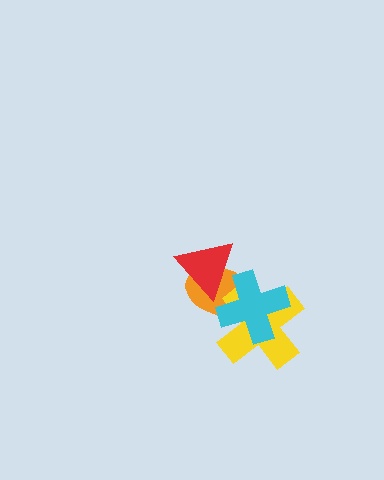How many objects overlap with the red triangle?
2 objects overlap with the red triangle.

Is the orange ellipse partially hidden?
Yes, it is partially covered by another shape.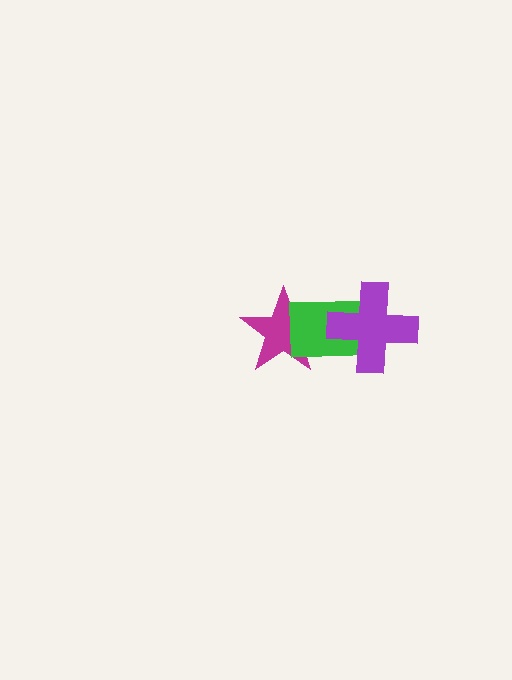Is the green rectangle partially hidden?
Yes, it is partially covered by another shape.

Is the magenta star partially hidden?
Yes, it is partially covered by another shape.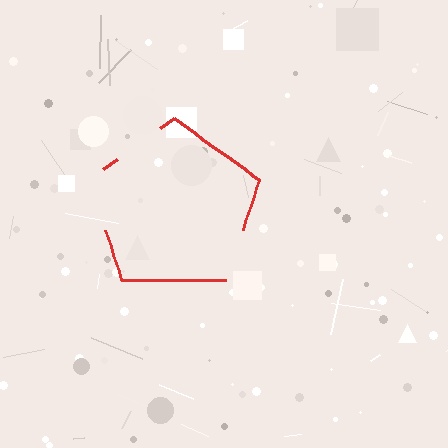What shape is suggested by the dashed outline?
The dashed outline suggests a pentagon.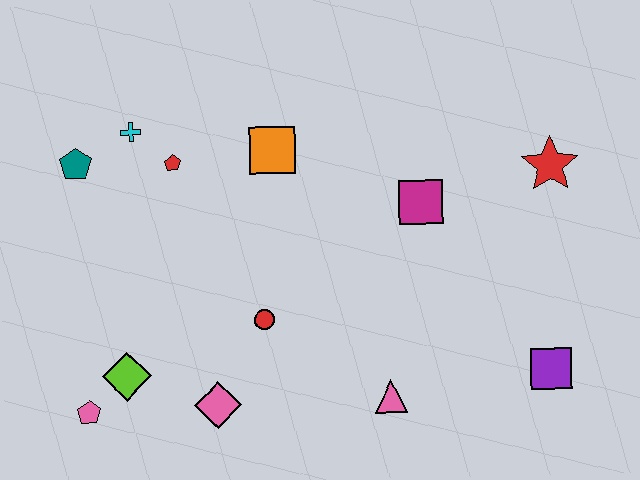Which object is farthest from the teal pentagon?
The purple square is farthest from the teal pentagon.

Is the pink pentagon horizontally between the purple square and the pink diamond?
No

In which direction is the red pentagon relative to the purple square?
The red pentagon is to the left of the purple square.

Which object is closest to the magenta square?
The red star is closest to the magenta square.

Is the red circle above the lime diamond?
Yes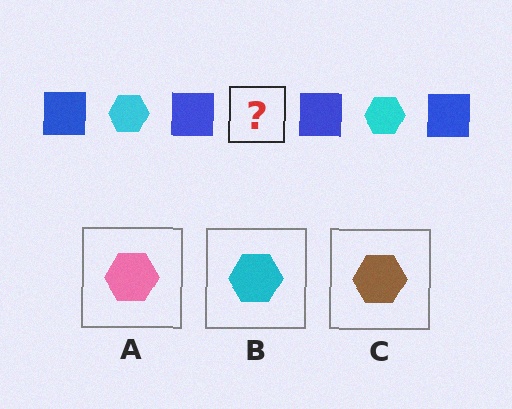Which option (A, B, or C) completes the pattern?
B.